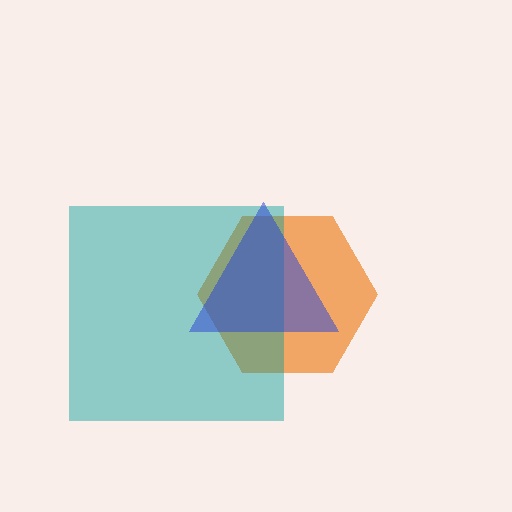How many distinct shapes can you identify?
There are 3 distinct shapes: an orange hexagon, a teal square, a blue triangle.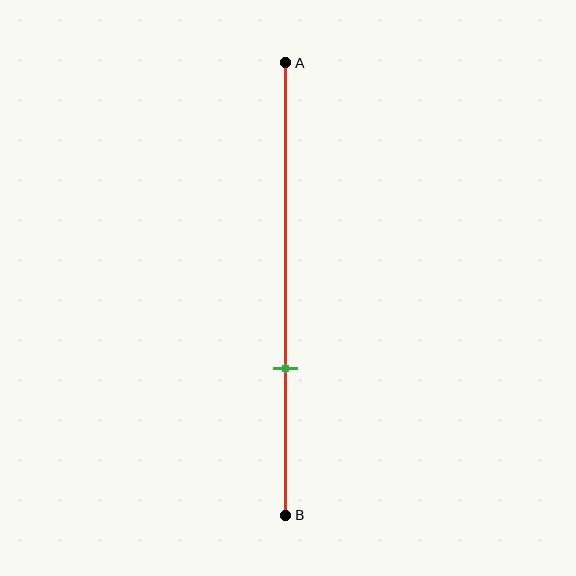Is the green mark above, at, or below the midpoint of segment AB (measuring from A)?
The green mark is below the midpoint of segment AB.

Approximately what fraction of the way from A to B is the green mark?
The green mark is approximately 65% of the way from A to B.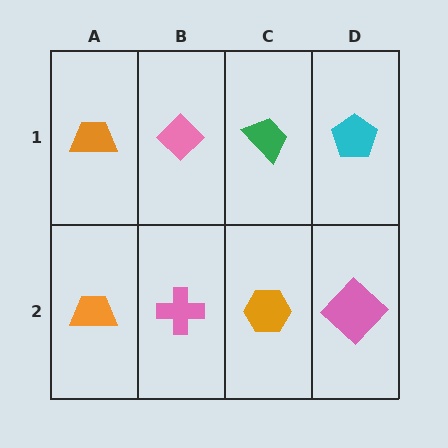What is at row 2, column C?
An orange hexagon.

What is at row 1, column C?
A green trapezoid.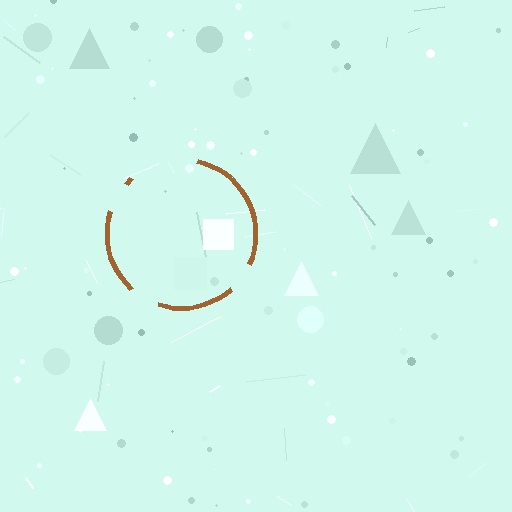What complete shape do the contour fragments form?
The contour fragments form a circle.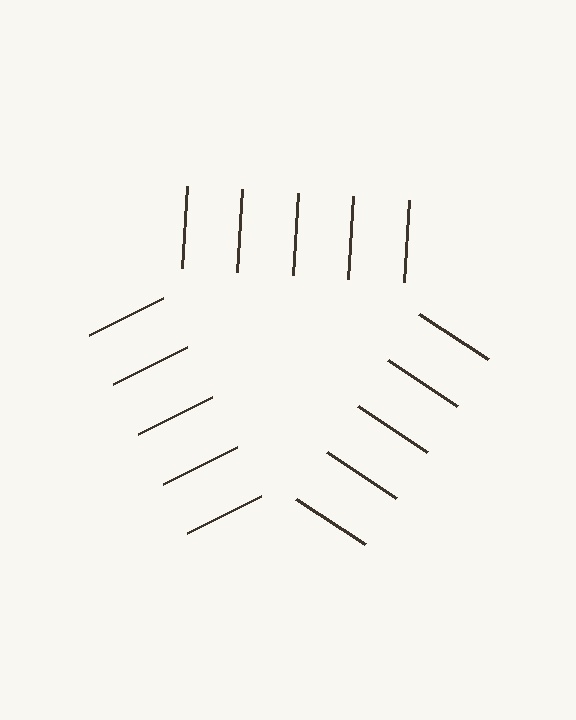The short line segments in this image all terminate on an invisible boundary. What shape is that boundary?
An illusory triangle — the line segments terminate on its edges but no continuous stroke is drawn.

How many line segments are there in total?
15 — 5 along each of the 3 edges.